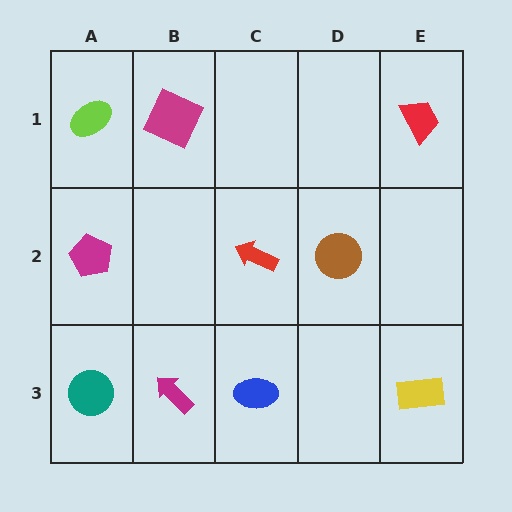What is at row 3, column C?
A blue ellipse.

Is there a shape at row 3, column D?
No, that cell is empty.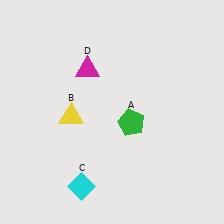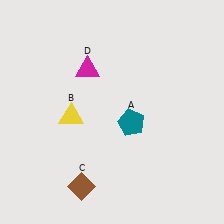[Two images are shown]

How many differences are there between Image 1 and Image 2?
There are 2 differences between the two images.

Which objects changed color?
A changed from green to teal. C changed from cyan to brown.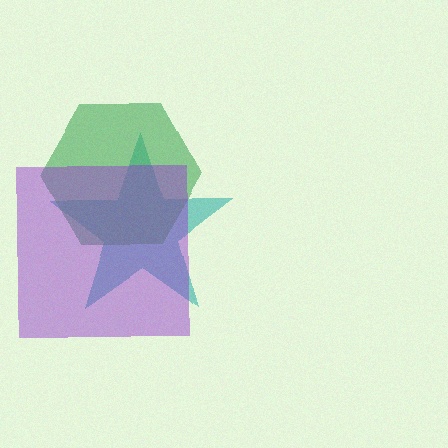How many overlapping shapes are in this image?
There are 3 overlapping shapes in the image.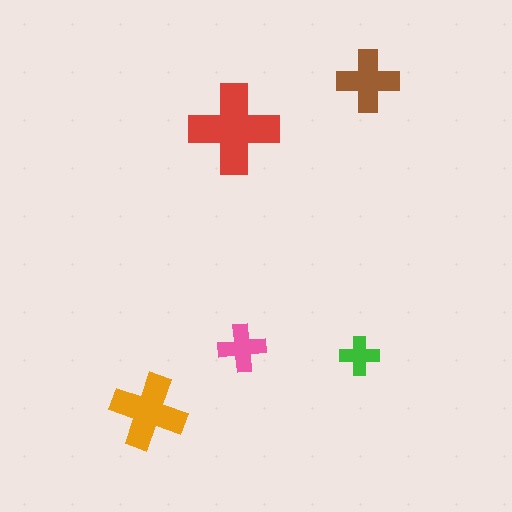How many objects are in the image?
There are 5 objects in the image.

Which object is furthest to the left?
The orange cross is leftmost.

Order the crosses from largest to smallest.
the red one, the orange one, the brown one, the pink one, the green one.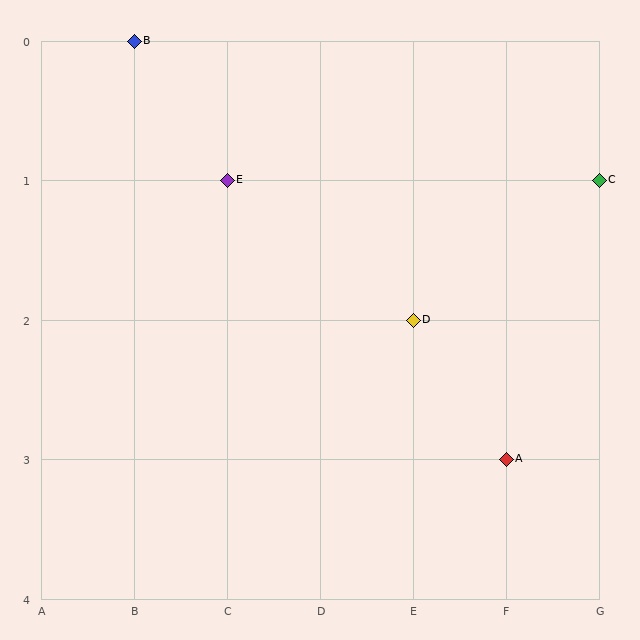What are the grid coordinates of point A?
Point A is at grid coordinates (F, 3).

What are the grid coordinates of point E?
Point E is at grid coordinates (C, 1).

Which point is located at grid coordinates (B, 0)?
Point B is at (B, 0).